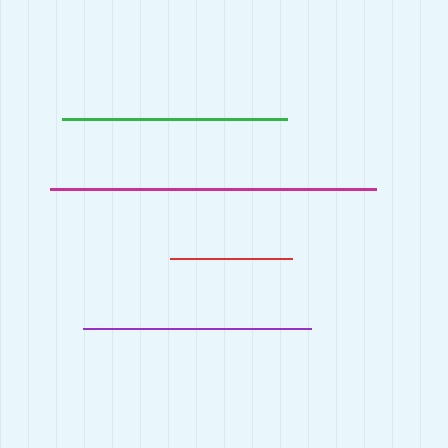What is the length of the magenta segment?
The magenta segment is approximately 326 pixels long.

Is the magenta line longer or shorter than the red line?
The magenta line is longer than the red line.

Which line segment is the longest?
The magenta line is the longest at approximately 326 pixels.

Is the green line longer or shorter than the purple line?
The purple line is longer than the green line.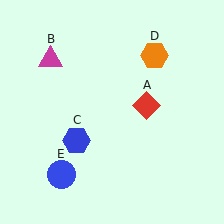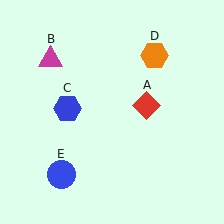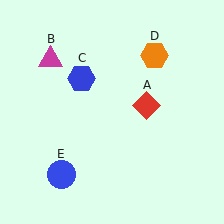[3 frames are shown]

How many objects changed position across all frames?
1 object changed position: blue hexagon (object C).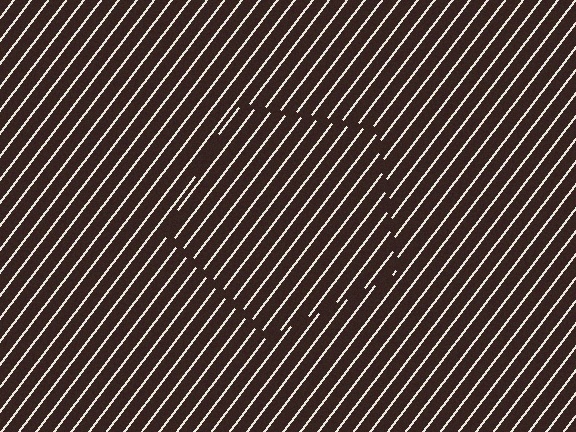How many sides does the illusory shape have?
5 sides — the line-ends trace a pentagon.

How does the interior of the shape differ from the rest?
The interior of the shape contains the same grating, shifted by half a period — the contour is defined by the phase discontinuity where line-ends from the inner and outer gratings abut.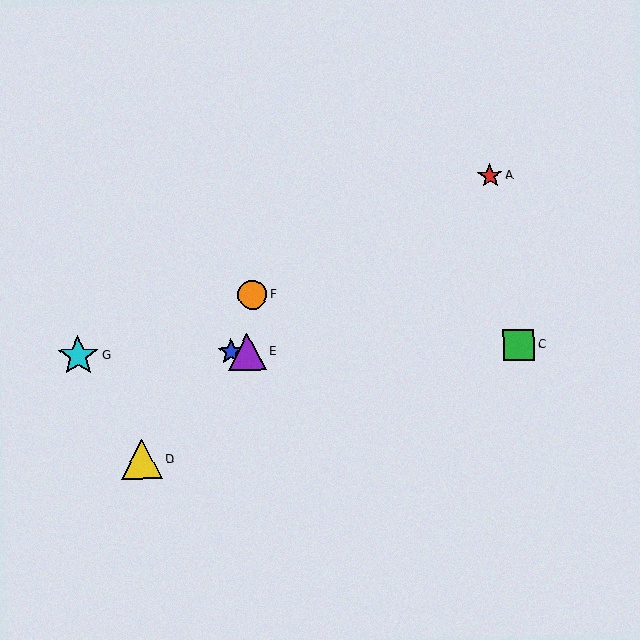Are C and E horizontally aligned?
Yes, both are at y≈345.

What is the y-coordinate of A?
Object A is at y≈176.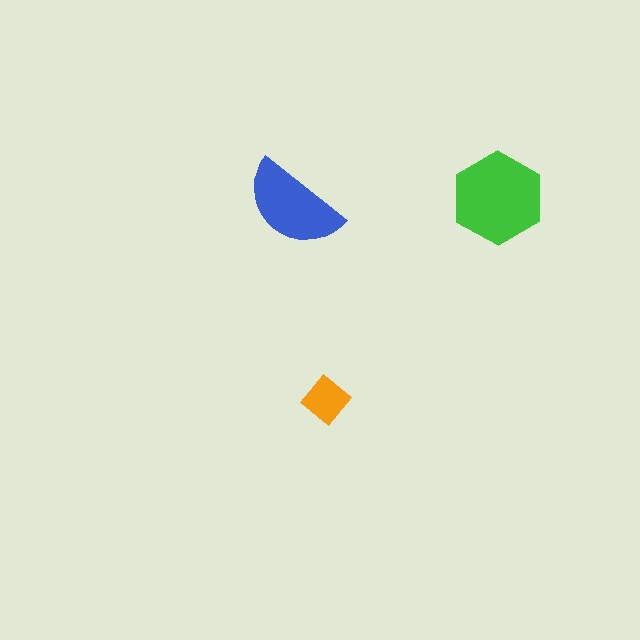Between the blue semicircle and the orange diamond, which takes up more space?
The blue semicircle.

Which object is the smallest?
The orange diamond.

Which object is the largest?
The green hexagon.